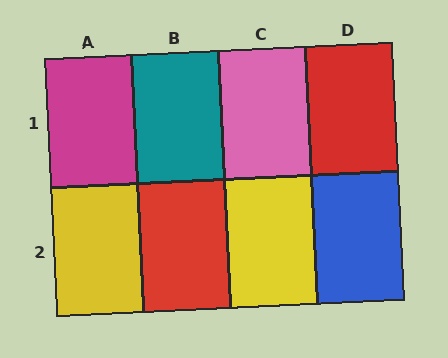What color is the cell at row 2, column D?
Blue.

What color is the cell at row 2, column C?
Yellow.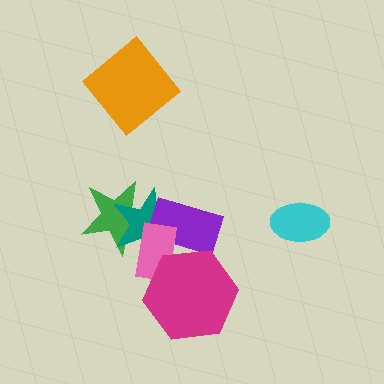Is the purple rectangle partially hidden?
Yes, it is partially covered by another shape.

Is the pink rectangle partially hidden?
Yes, it is partially covered by another shape.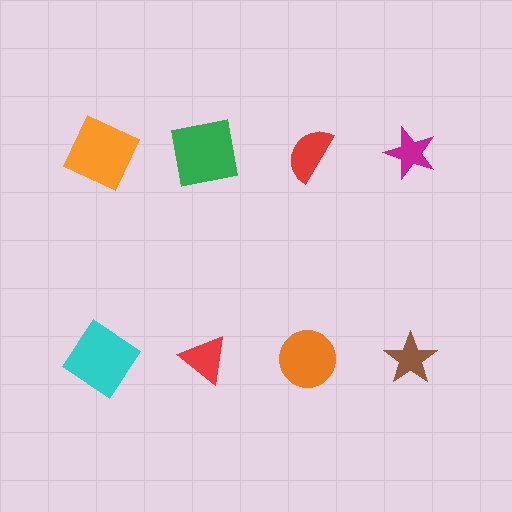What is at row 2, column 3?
An orange circle.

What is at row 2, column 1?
A cyan diamond.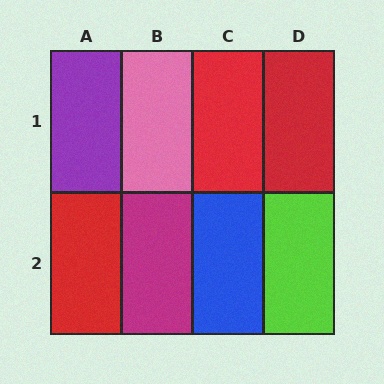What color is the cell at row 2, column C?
Blue.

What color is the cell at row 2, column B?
Magenta.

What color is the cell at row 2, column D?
Lime.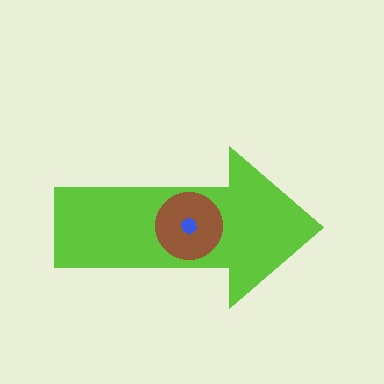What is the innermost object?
The blue hexagon.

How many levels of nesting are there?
3.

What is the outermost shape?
The lime arrow.